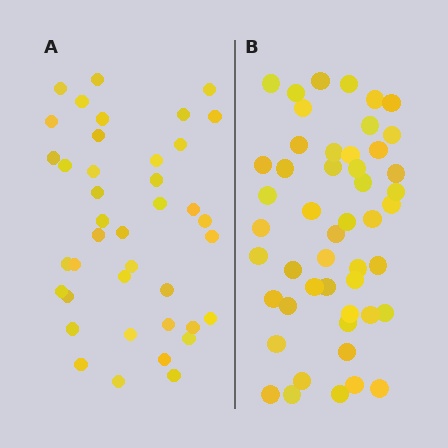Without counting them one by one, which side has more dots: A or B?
Region B (the right region) has more dots.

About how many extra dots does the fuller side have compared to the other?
Region B has roughly 8 or so more dots than region A.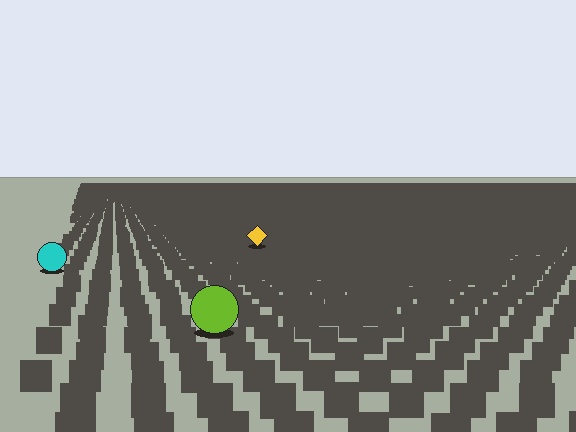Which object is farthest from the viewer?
The yellow diamond is farthest from the viewer. It appears smaller and the ground texture around it is denser.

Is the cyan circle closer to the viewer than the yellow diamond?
Yes. The cyan circle is closer — you can tell from the texture gradient: the ground texture is coarser near it.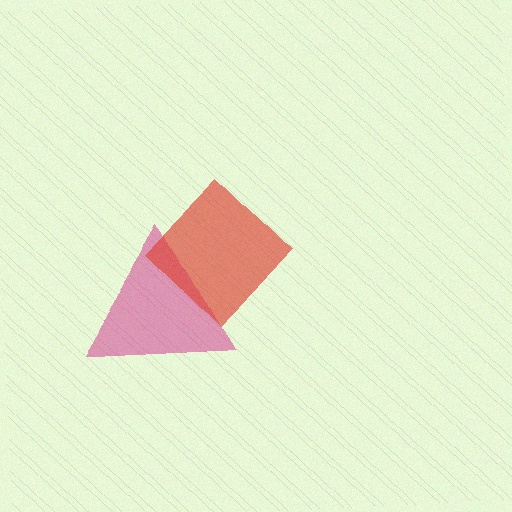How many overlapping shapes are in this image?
There are 2 overlapping shapes in the image.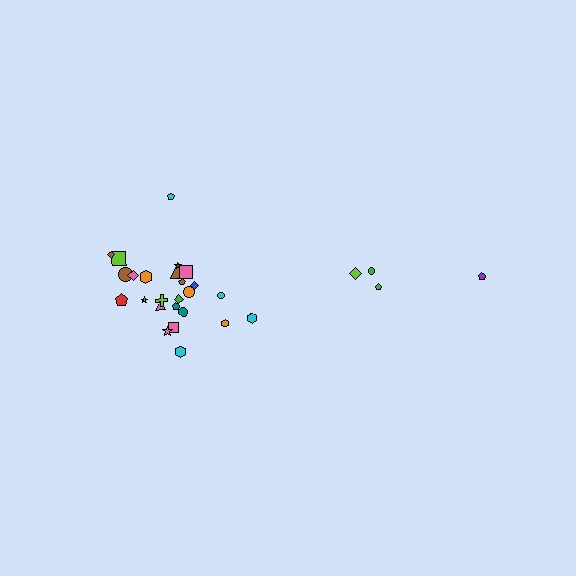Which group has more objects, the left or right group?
The left group.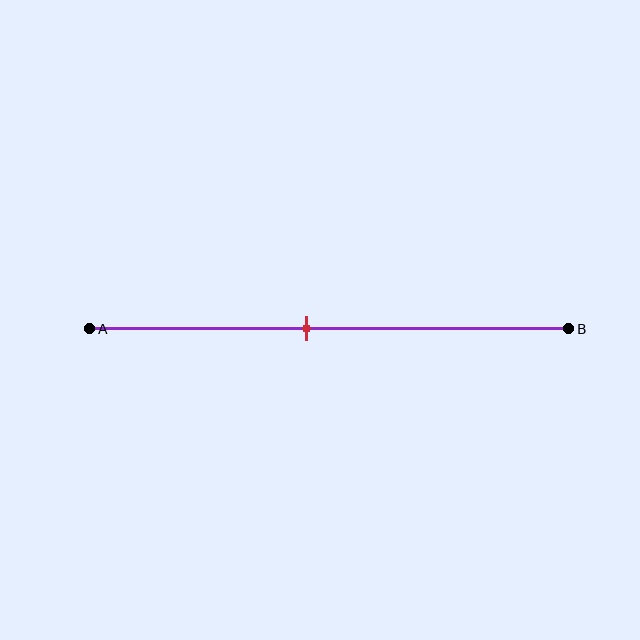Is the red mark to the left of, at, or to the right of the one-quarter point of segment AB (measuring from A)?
The red mark is to the right of the one-quarter point of segment AB.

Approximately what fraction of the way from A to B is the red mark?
The red mark is approximately 45% of the way from A to B.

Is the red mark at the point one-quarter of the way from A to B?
No, the mark is at about 45% from A, not at the 25% one-quarter point.